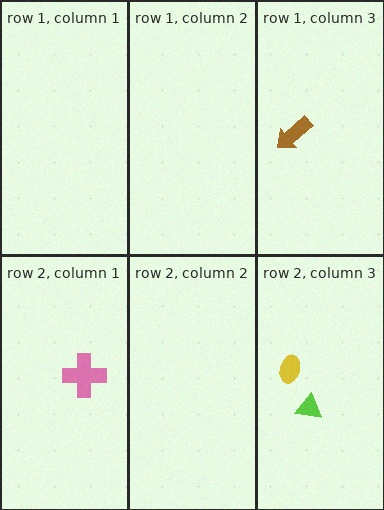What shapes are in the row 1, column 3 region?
The brown arrow.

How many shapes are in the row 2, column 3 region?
2.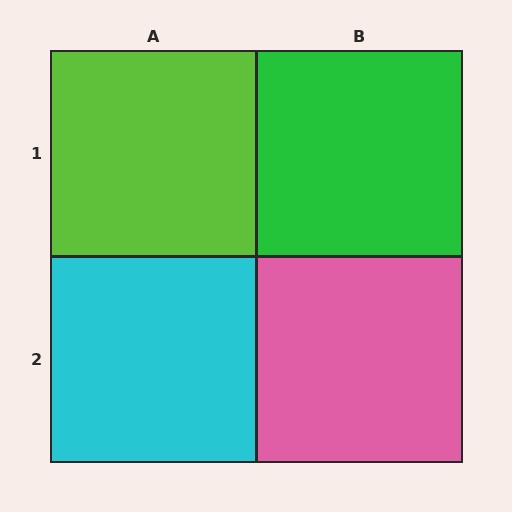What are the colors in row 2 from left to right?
Cyan, pink.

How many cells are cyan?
1 cell is cyan.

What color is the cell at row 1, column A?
Lime.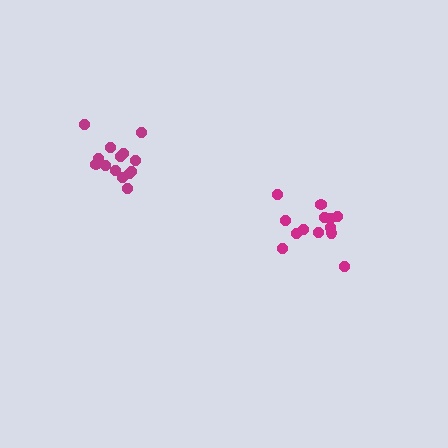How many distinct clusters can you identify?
There are 2 distinct clusters.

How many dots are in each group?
Group 1: 14 dots, Group 2: 13 dots (27 total).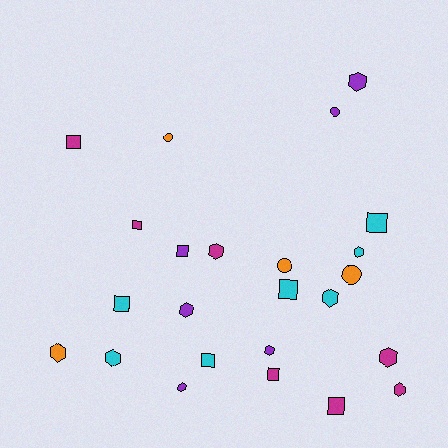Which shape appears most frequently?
Hexagon, with 11 objects.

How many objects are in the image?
There are 24 objects.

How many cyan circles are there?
There are no cyan circles.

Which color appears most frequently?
Magenta, with 7 objects.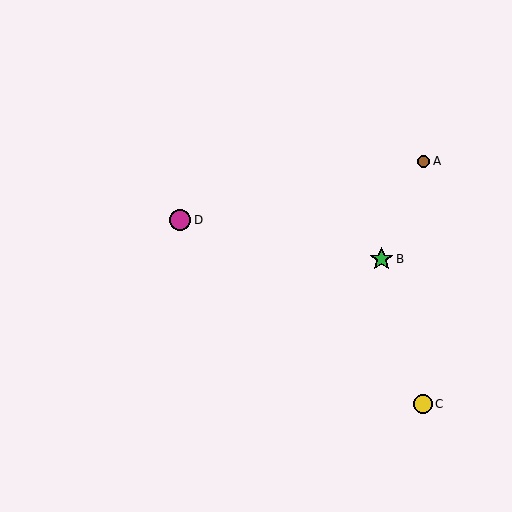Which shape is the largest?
The green star (labeled B) is the largest.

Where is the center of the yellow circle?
The center of the yellow circle is at (423, 404).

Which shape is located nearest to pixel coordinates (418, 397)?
The yellow circle (labeled C) at (423, 404) is nearest to that location.